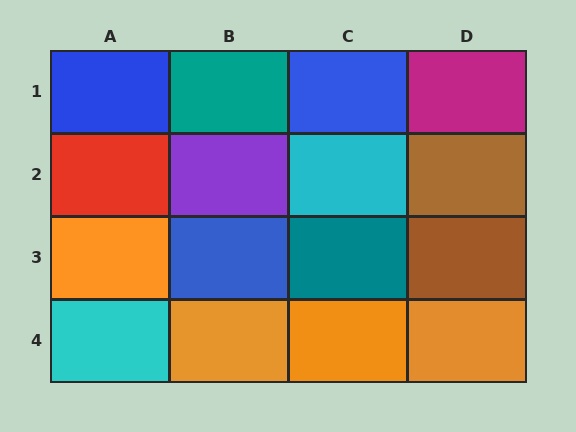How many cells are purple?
1 cell is purple.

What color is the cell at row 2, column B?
Purple.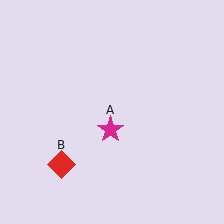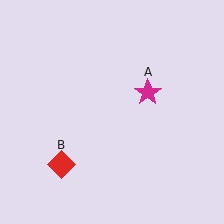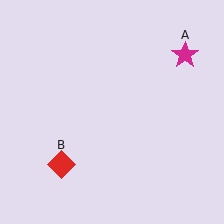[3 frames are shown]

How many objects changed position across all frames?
1 object changed position: magenta star (object A).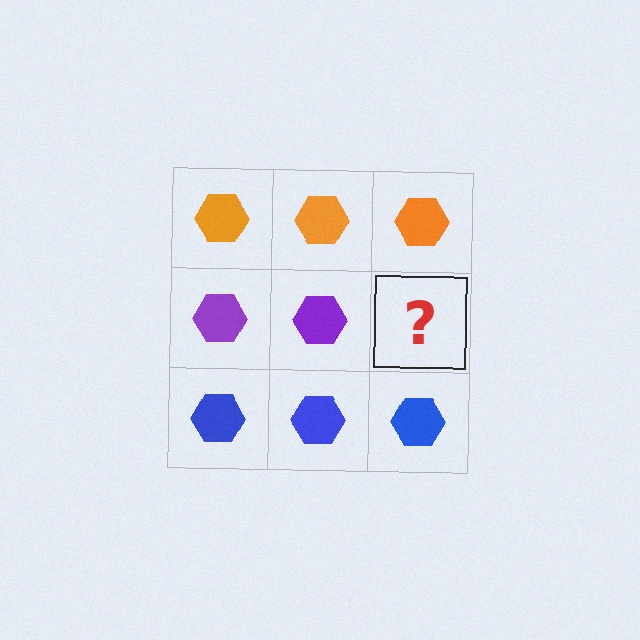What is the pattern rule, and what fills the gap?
The rule is that each row has a consistent color. The gap should be filled with a purple hexagon.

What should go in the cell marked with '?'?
The missing cell should contain a purple hexagon.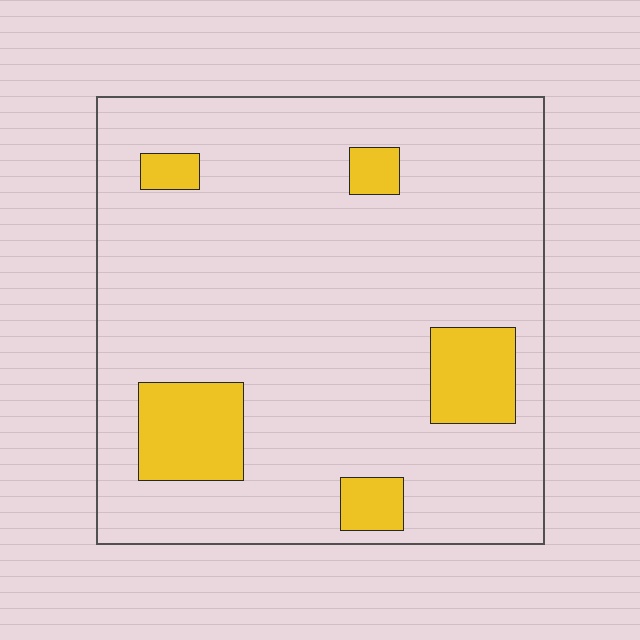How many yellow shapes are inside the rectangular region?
5.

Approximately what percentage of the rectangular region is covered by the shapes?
Approximately 15%.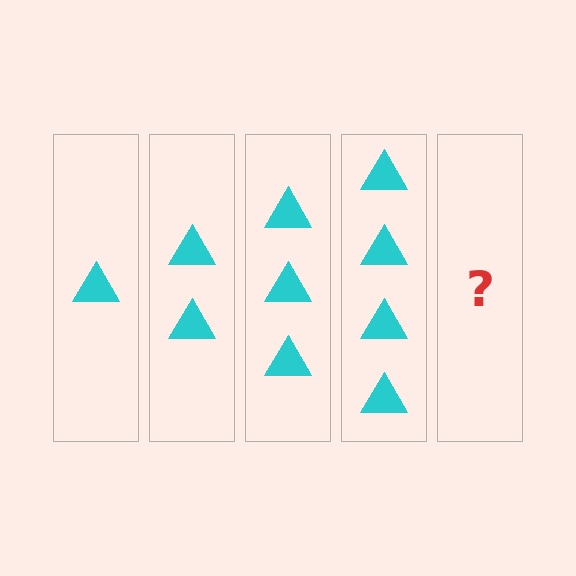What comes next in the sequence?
The next element should be 5 triangles.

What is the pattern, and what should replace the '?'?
The pattern is that each step adds one more triangle. The '?' should be 5 triangles.